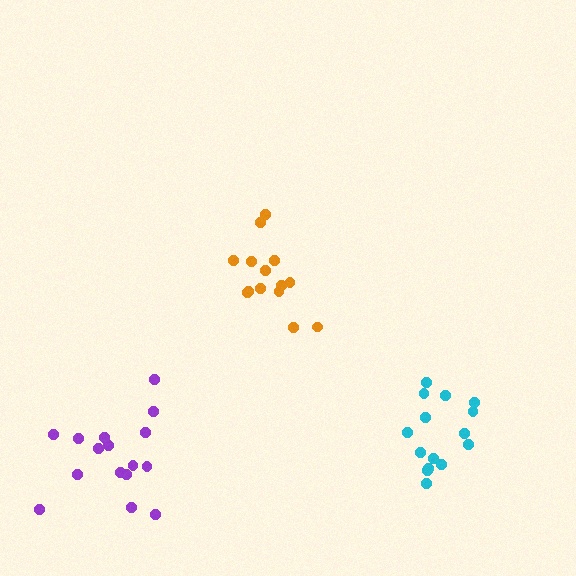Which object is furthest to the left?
The purple cluster is leftmost.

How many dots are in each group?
Group 1: 16 dots, Group 2: 14 dots, Group 3: 15 dots (45 total).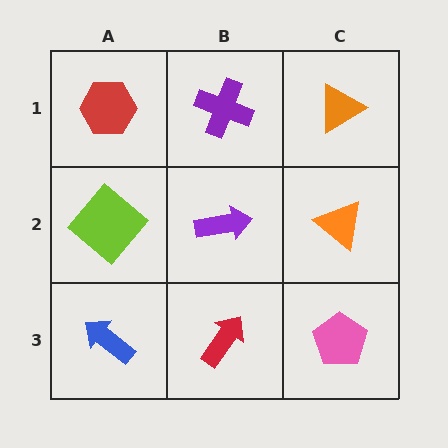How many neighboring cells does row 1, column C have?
2.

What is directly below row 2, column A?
A blue arrow.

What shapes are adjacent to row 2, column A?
A red hexagon (row 1, column A), a blue arrow (row 3, column A), a purple arrow (row 2, column B).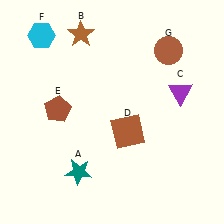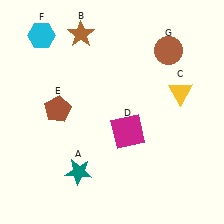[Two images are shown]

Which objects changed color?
C changed from purple to yellow. D changed from brown to magenta.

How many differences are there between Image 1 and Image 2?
There are 2 differences between the two images.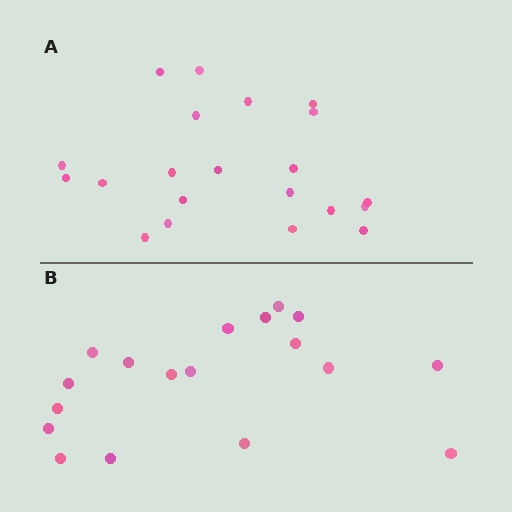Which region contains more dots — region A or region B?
Region A (the top region) has more dots.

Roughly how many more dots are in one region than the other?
Region A has just a few more — roughly 2 or 3 more dots than region B.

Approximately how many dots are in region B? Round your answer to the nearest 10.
About 20 dots. (The exact count is 18, which rounds to 20.)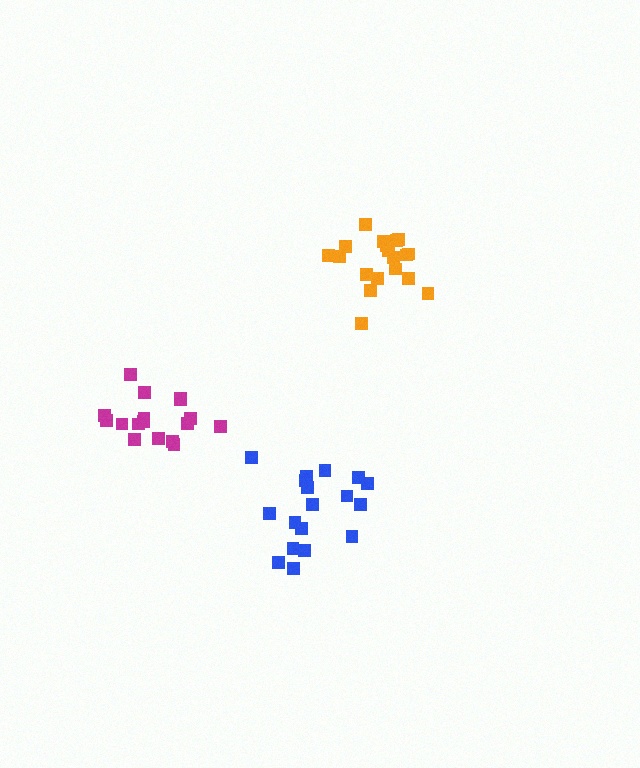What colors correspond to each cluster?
The clusters are colored: magenta, orange, blue.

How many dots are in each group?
Group 1: 17 dots, Group 2: 19 dots, Group 3: 18 dots (54 total).